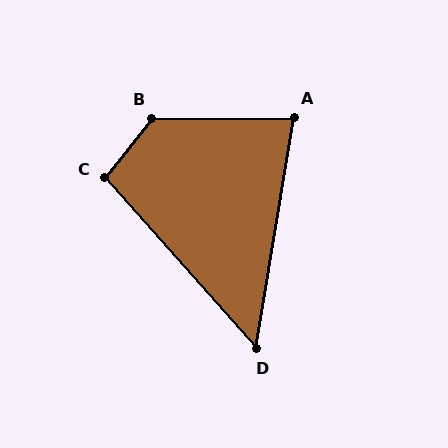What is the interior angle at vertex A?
Approximately 80 degrees (acute).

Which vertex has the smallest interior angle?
D, at approximately 51 degrees.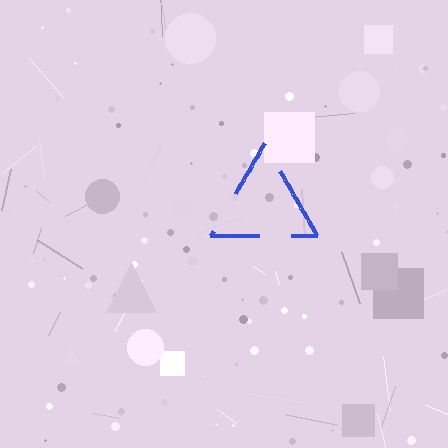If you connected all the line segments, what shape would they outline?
They would outline a triangle.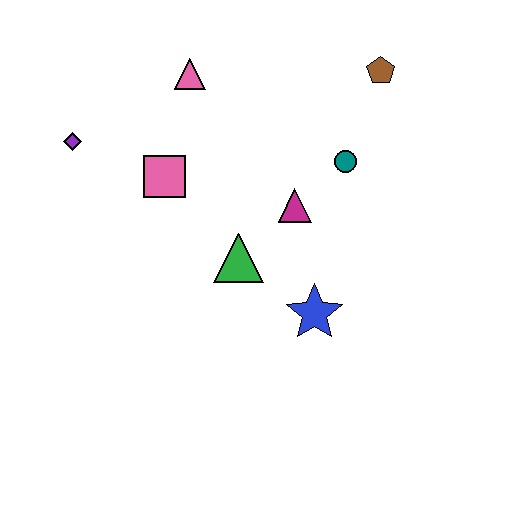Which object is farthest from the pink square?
The brown pentagon is farthest from the pink square.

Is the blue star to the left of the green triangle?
No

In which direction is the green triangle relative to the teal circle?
The green triangle is to the left of the teal circle.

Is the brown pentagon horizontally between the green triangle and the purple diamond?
No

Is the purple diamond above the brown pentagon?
No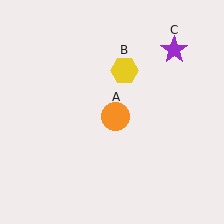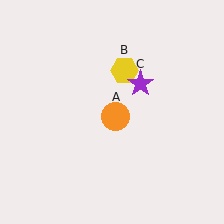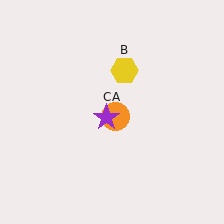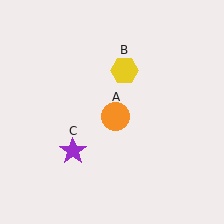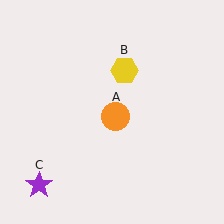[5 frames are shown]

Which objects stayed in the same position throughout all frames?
Orange circle (object A) and yellow hexagon (object B) remained stationary.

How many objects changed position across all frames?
1 object changed position: purple star (object C).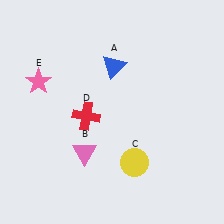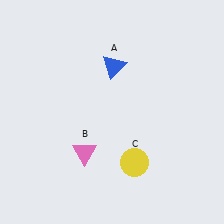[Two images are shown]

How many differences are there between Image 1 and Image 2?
There are 2 differences between the two images.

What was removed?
The pink star (E), the red cross (D) were removed in Image 2.